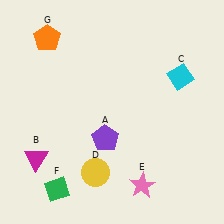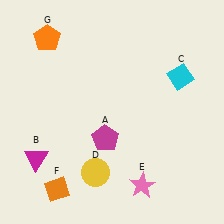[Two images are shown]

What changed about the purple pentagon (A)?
In Image 1, A is purple. In Image 2, it changed to magenta.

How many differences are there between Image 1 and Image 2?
There are 2 differences between the two images.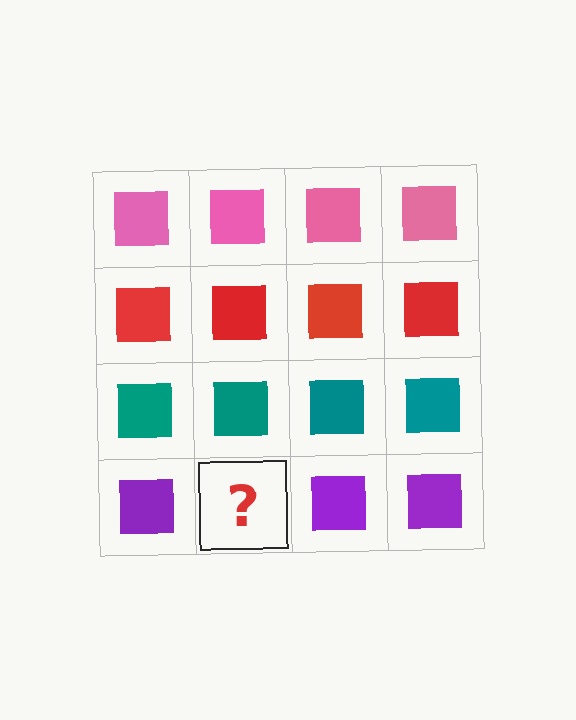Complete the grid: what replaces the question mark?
The question mark should be replaced with a purple square.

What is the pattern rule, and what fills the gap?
The rule is that each row has a consistent color. The gap should be filled with a purple square.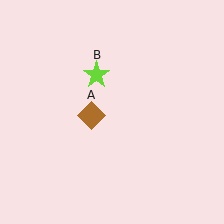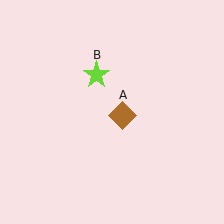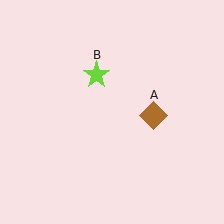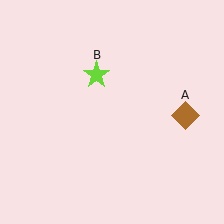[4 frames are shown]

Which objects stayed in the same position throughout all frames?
Lime star (object B) remained stationary.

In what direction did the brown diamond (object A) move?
The brown diamond (object A) moved right.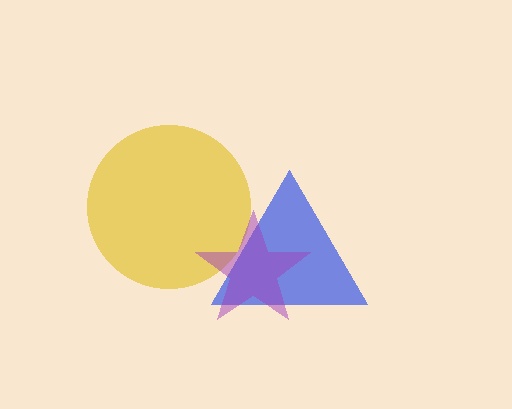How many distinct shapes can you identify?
There are 3 distinct shapes: a blue triangle, a yellow circle, a purple star.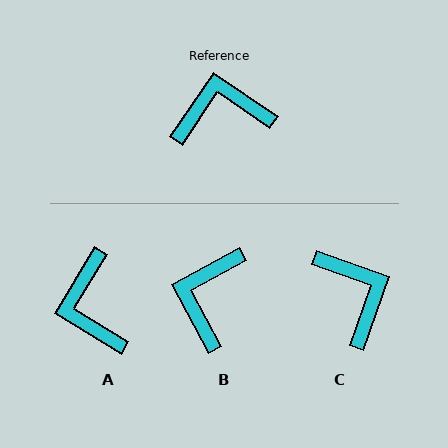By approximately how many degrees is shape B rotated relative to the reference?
Approximately 62 degrees counter-clockwise.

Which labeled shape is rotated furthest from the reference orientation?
A, about 93 degrees away.